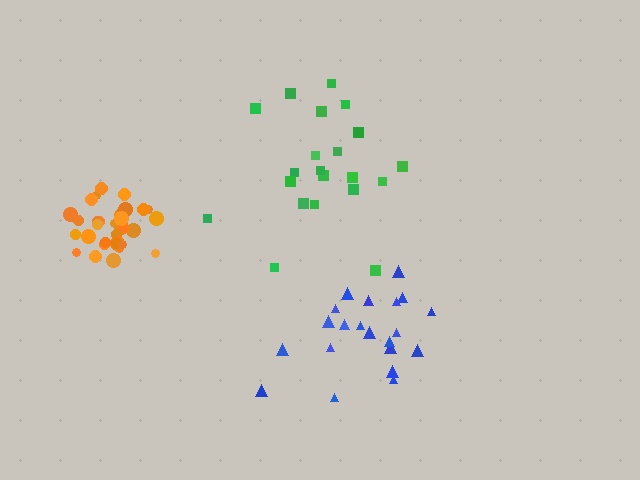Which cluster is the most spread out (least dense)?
Green.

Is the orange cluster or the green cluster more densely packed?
Orange.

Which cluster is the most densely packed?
Orange.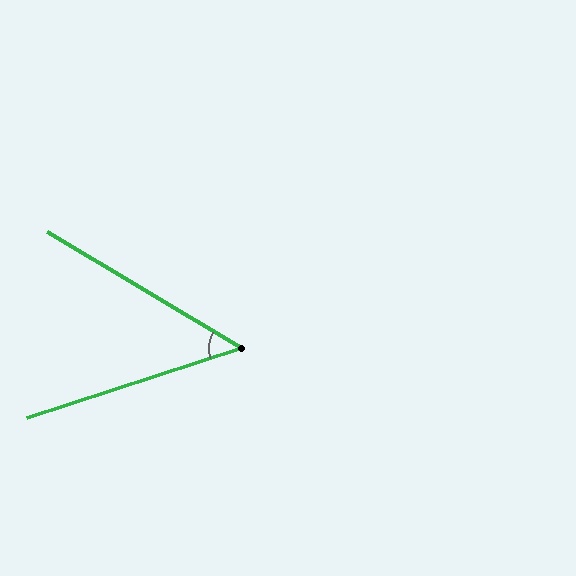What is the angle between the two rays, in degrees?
Approximately 49 degrees.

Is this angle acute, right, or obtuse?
It is acute.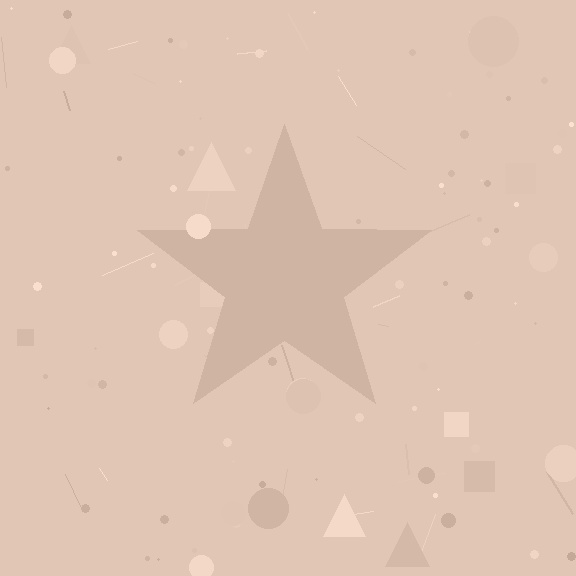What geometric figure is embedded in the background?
A star is embedded in the background.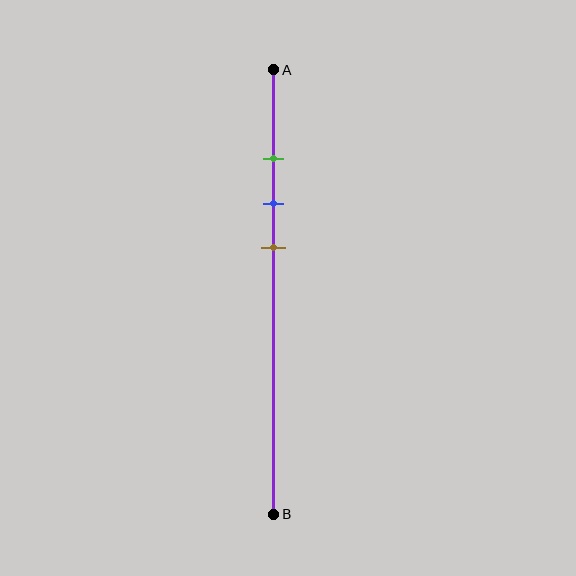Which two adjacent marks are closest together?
The green and blue marks are the closest adjacent pair.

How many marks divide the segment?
There are 3 marks dividing the segment.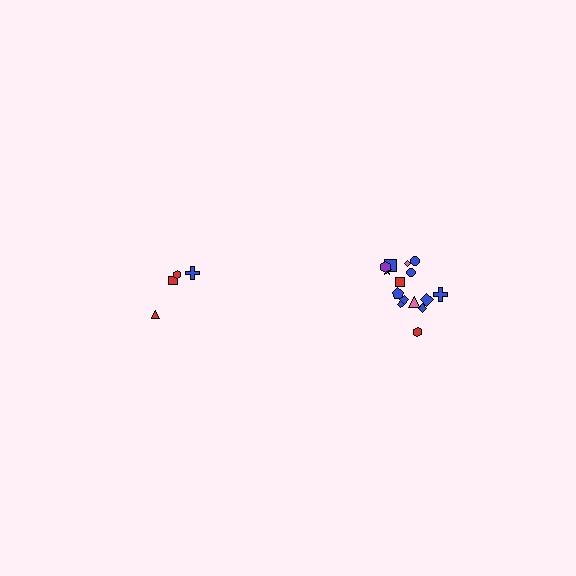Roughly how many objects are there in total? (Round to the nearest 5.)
Roughly 20 objects in total.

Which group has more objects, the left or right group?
The right group.